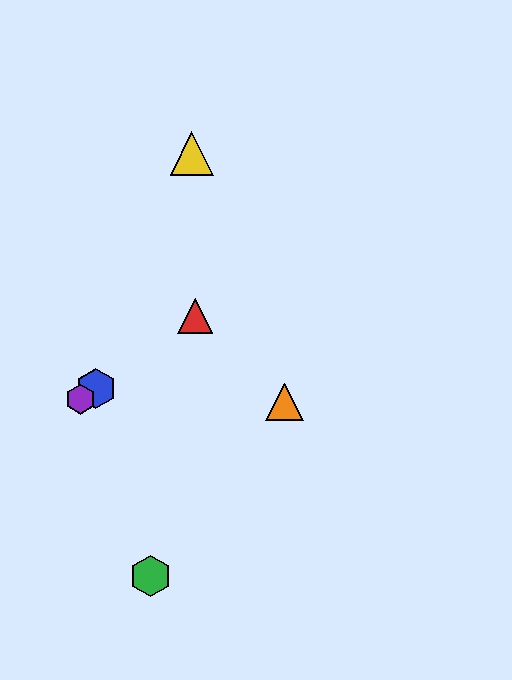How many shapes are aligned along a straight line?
3 shapes (the red triangle, the blue hexagon, the purple hexagon) are aligned along a straight line.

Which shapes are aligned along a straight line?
The red triangle, the blue hexagon, the purple hexagon are aligned along a straight line.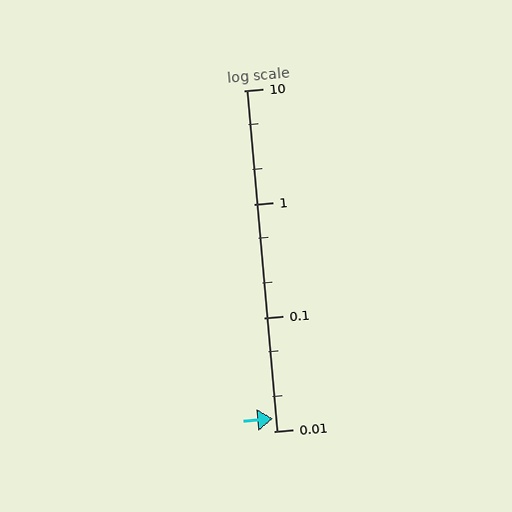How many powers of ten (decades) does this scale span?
The scale spans 3 decades, from 0.01 to 10.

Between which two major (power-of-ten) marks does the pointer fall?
The pointer is between 0.01 and 0.1.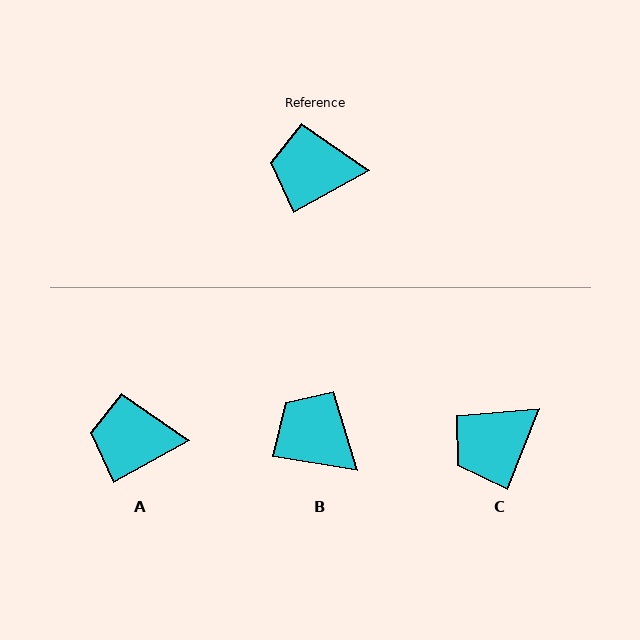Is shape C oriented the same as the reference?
No, it is off by about 40 degrees.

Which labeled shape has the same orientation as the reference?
A.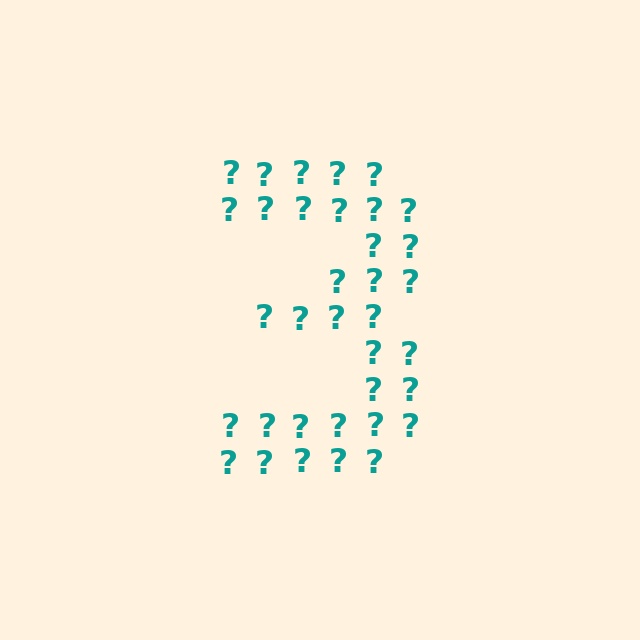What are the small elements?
The small elements are question marks.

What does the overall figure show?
The overall figure shows the digit 3.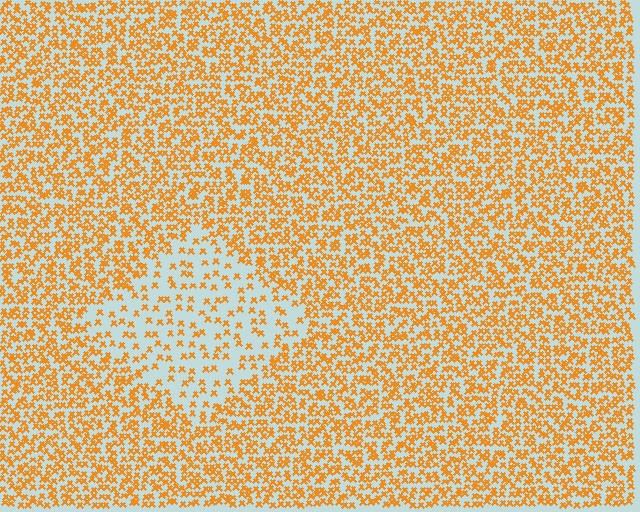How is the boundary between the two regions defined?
The boundary is defined by a change in element density (approximately 2.5x ratio). All elements are the same color, size, and shape.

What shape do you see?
I see a diamond.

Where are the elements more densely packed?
The elements are more densely packed outside the diamond boundary.